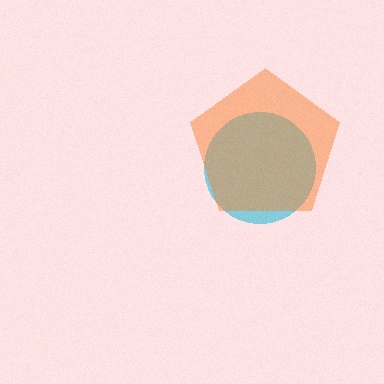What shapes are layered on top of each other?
The layered shapes are: a cyan circle, an orange pentagon.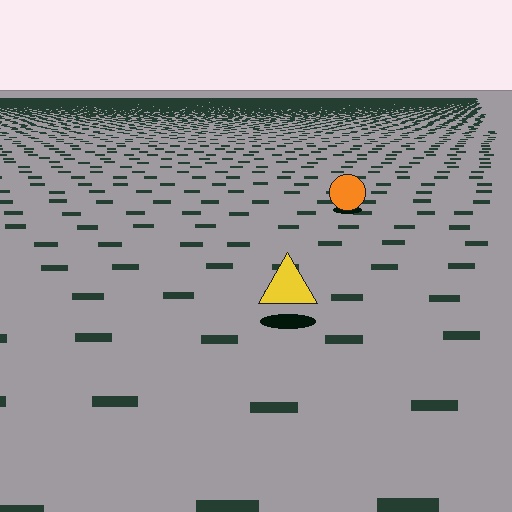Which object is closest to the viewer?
The yellow triangle is closest. The texture marks near it are larger and more spread out.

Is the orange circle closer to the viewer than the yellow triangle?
No. The yellow triangle is closer — you can tell from the texture gradient: the ground texture is coarser near it.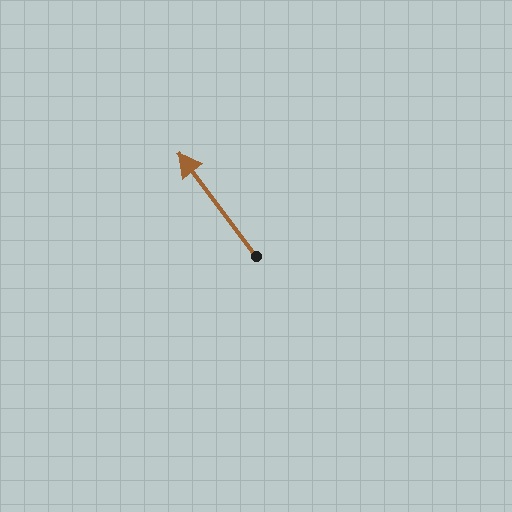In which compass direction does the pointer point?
Northwest.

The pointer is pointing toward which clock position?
Roughly 11 o'clock.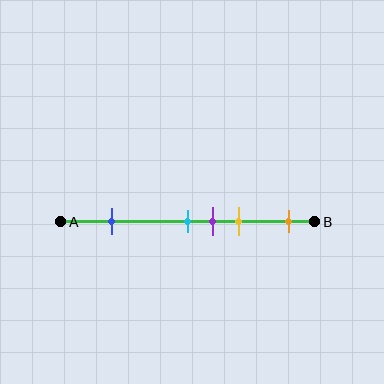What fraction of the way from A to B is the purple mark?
The purple mark is approximately 60% (0.6) of the way from A to B.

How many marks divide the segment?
There are 5 marks dividing the segment.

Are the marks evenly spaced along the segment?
No, the marks are not evenly spaced.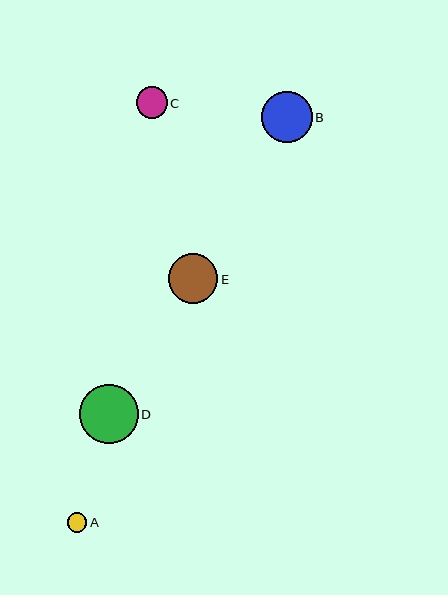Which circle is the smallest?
Circle A is the smallest with a size of approximately 19 pixels.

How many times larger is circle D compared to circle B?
Circle D is approximately 1.2 times the size of circle B.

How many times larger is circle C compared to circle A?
Circle C is approximately 1.6 times the size of circle A.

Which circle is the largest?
Circle D is the largest with a size of approximately 59 pixels.